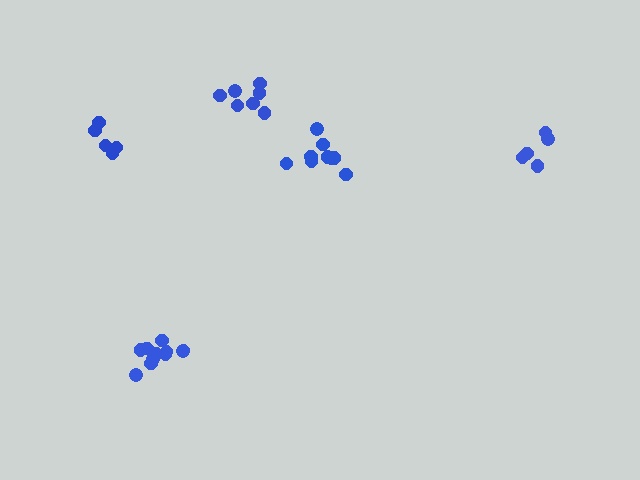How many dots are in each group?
Group 1: 6 dots, Group 2: 5 dots, Group 3: 11 dots, Group 4: 7 dots, Group 5: 9 dots (38 total).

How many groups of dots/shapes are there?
There are 5 groups.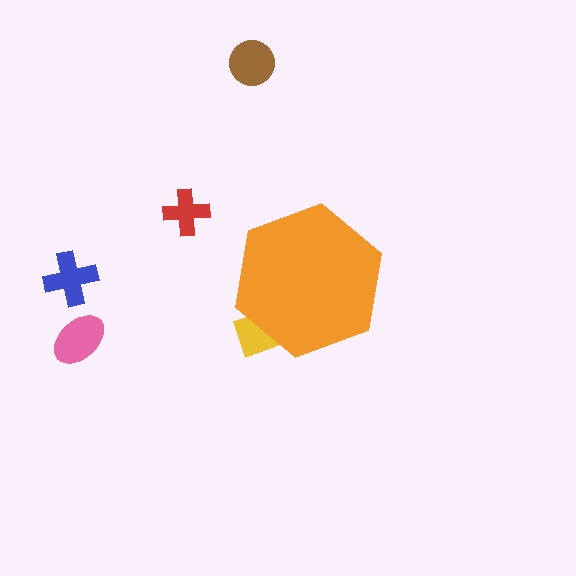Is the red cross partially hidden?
No, the red cross is fully visible.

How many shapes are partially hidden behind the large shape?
1 shape is partially hidden.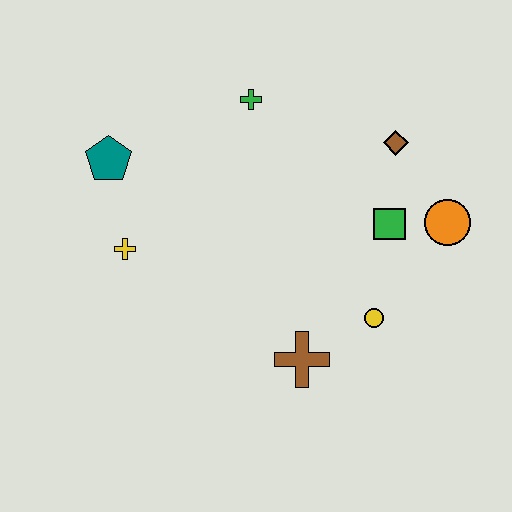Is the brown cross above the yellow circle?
No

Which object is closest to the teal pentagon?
The yellow cross is closest to the teal pentagon.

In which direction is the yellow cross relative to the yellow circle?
The yellow cross is to the left of the yellow circle.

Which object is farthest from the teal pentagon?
The orange circle is farthest from the teal pentagon.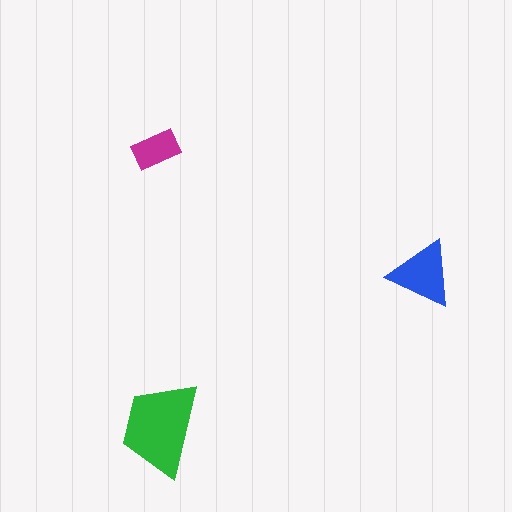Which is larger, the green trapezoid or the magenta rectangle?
The green trapezoid.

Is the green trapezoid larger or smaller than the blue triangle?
Larger.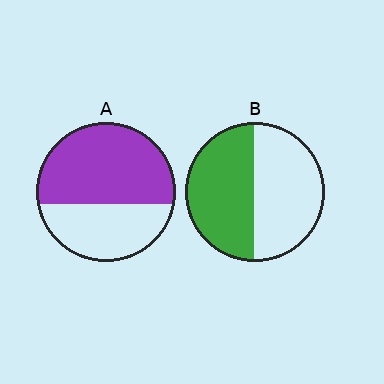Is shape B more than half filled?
Roughly half.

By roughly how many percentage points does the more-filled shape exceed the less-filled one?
By roughly 10 percentage points (A over B).